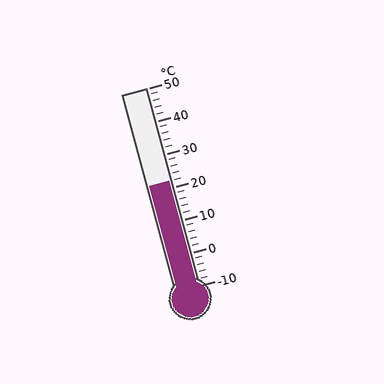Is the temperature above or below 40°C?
The temperature is below 40°C.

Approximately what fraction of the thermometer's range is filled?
The thermometer is filled to approximately 55% of its range.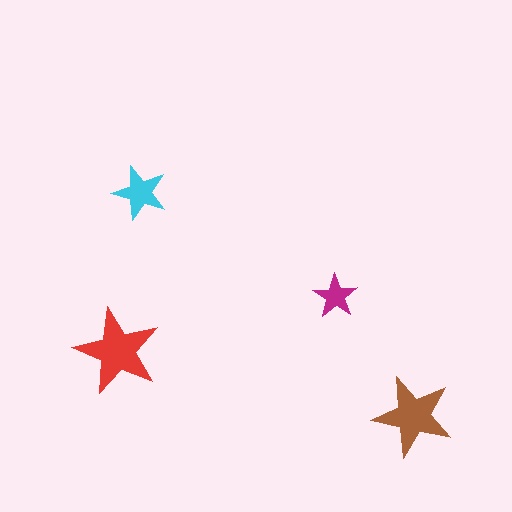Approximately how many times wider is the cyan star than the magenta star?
About 1.5 times wider.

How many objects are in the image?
There are 4 objects in the image.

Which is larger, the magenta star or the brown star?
The brown one.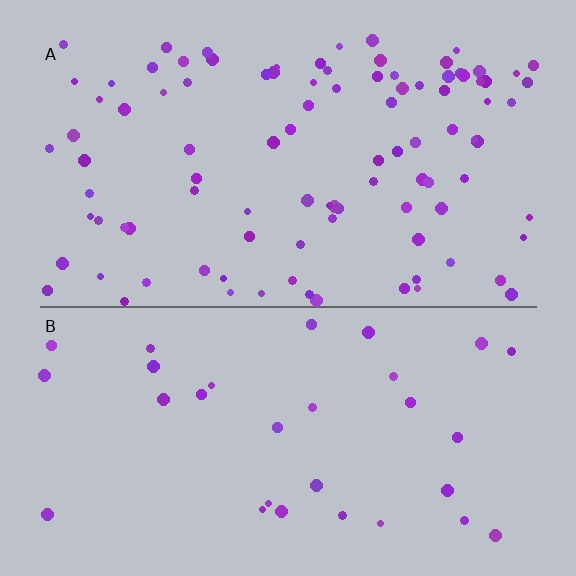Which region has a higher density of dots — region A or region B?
A (the top).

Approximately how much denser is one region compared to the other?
Approximately 3.2× — region A over region B.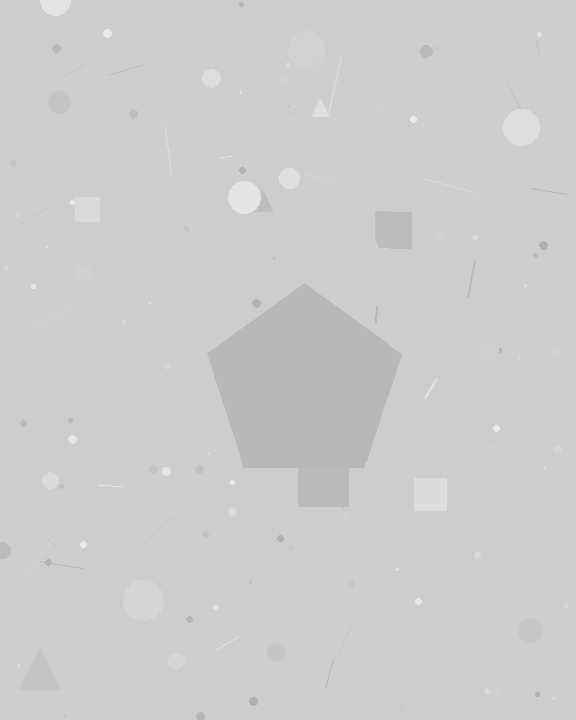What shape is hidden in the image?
A pentagon is hidden in the image.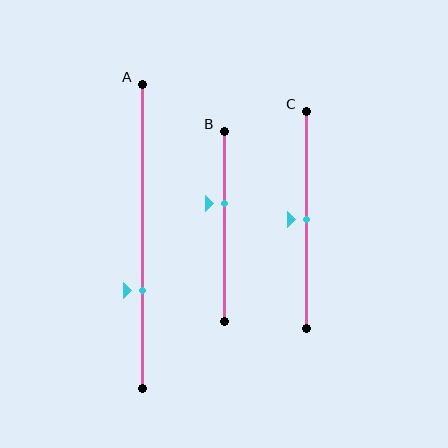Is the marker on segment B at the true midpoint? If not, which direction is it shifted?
No, the marker on segment B is shifted upward by about 12% of the segment length.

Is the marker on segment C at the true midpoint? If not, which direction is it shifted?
Yes, the marker on segment C is at the true midpoint.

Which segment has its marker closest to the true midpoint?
Segment C has its marker closest to the true midpoint.